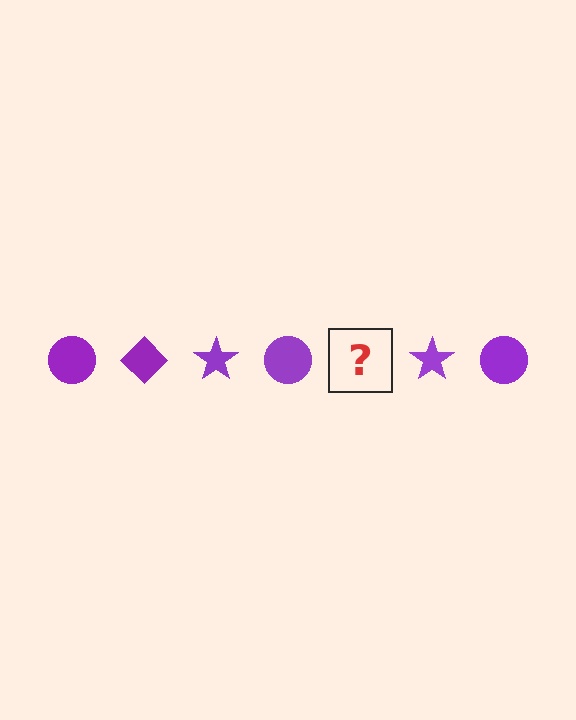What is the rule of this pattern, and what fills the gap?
The rule is that the pattern cycles through circle, diamond, star shapes in purple. The gap should be filled with a purple diamond.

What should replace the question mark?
The question mark should be replaced with a purple diamond.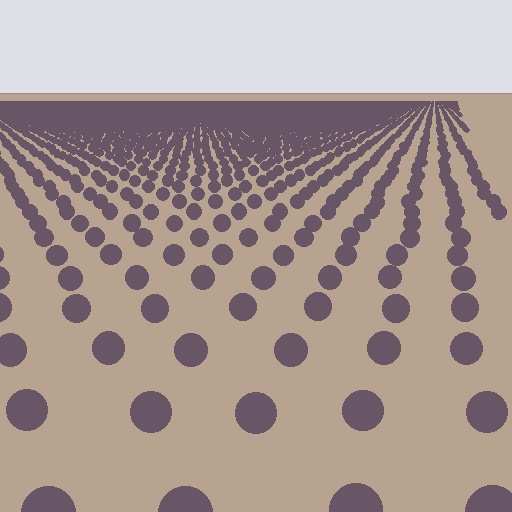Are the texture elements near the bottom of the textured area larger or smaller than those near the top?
Larger. Near the bottom, elements are closer to the viewer and appear at a bigger on-screen size.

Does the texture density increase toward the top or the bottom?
Density increases toward the top.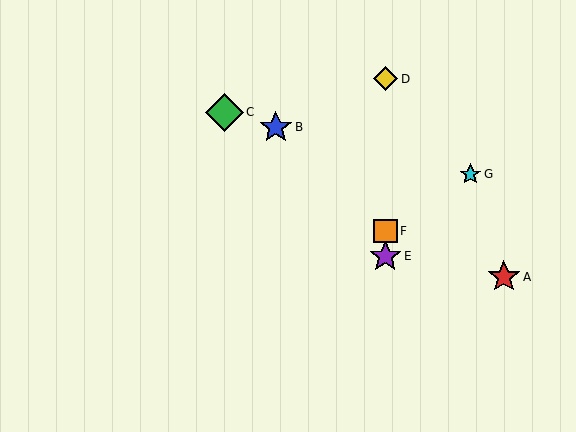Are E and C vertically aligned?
No, E is at x≈385 and C is at x≈224.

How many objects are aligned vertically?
3 objects (D, E, F) are aligned vertically.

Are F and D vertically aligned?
Yes, both are at x≈385.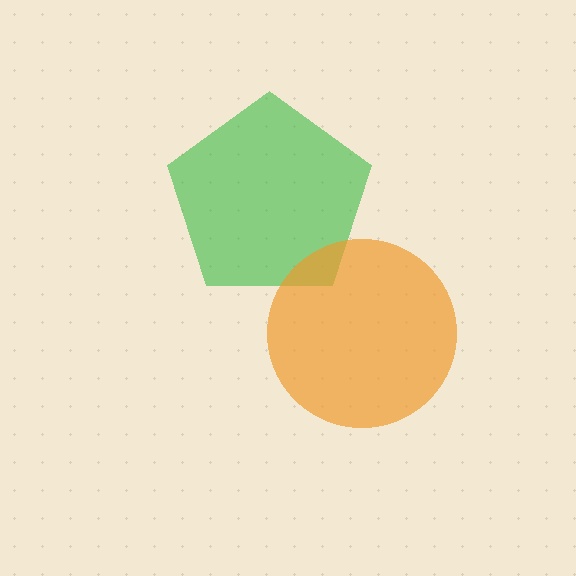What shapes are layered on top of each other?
The layered shapes are: a green pentagon, an orange circle.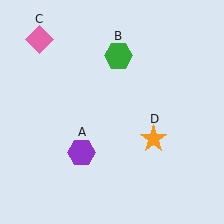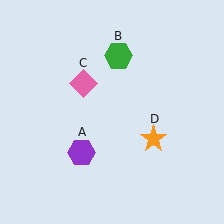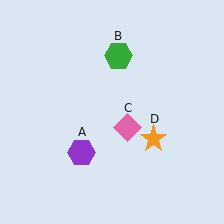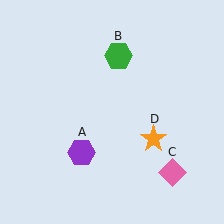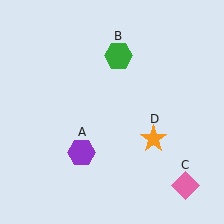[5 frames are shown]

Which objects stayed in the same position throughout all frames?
Purple hexagon (object A) and green hexagon (object B) and orange star (object D) remained stationary.